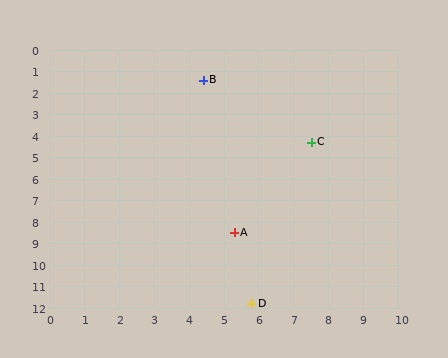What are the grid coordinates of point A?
Point A is at approximately (5.3, 8.5).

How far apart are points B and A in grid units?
Points B and A are about 7.2 grid units apart.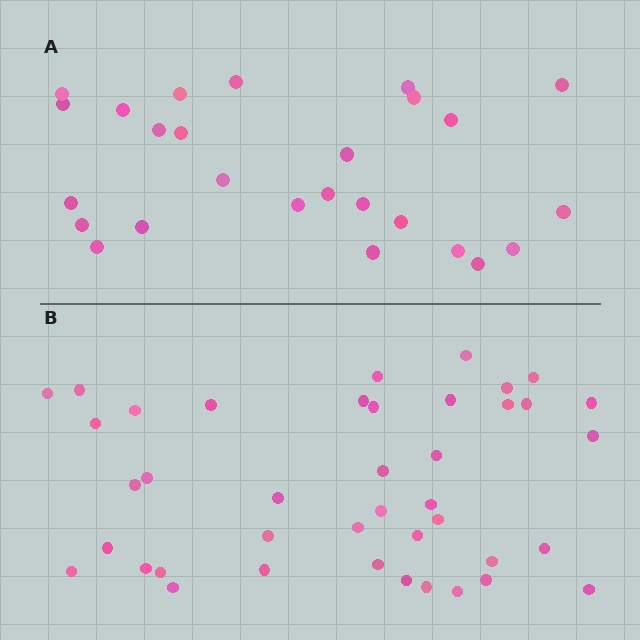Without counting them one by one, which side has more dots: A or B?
Region B (the bottom region) has more dots.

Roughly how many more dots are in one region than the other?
Region B has approximately 15 more dots than region A.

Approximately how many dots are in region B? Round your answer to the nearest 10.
About 40 dots. (The exact count is 41, which rounds to 40.)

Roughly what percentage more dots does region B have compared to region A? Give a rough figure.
About 60% more.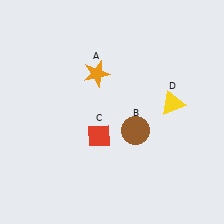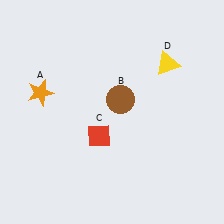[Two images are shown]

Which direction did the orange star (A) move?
The orange star (A) moved left.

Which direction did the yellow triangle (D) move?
The yellow triangle (D) moved up.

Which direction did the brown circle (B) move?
The brown circle (B) moved up.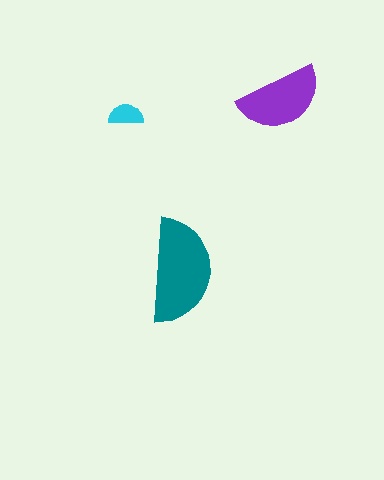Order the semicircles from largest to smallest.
the teal one, the purple one, the cyan one.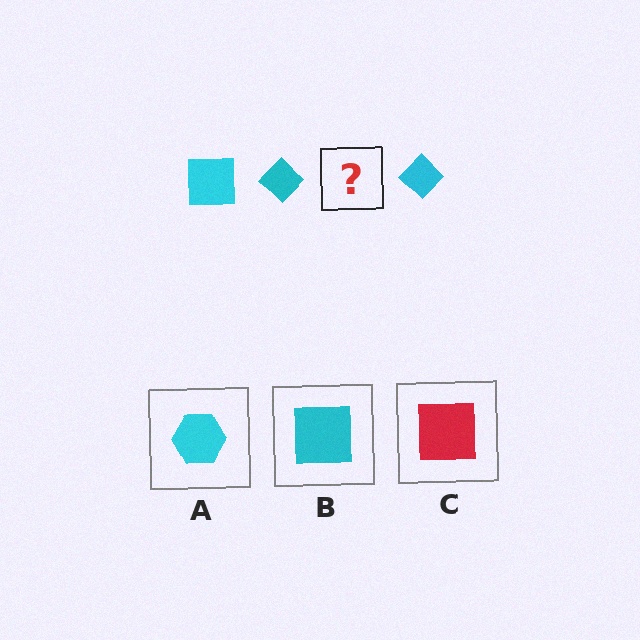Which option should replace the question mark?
Option B.